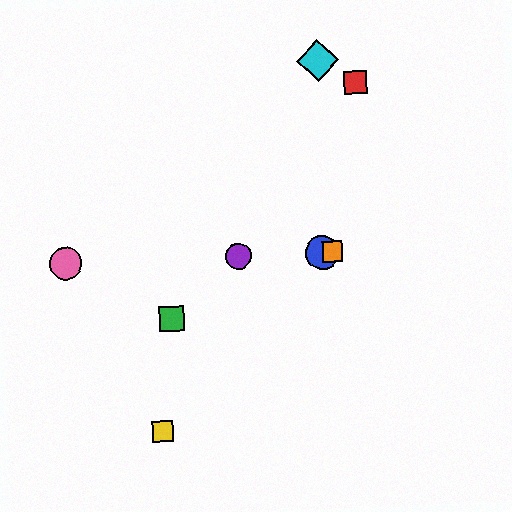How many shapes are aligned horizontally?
4 shapes (the blue circle, the purple circle, the orange square, the pink circle) are aligned horizontally.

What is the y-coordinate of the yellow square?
The yellow square is at y≈432.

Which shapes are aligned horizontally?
The blue circle, the purple circle, the orange square, the pink circle are aligned horizontally.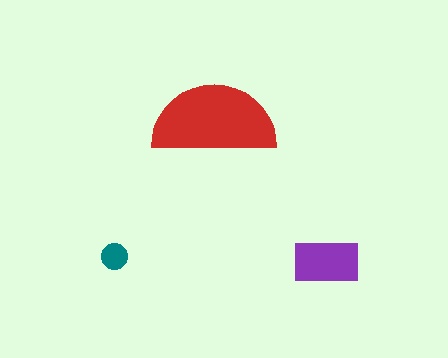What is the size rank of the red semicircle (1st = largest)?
1st.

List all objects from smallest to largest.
The teal circle, the purple rectangle, the red semicircle.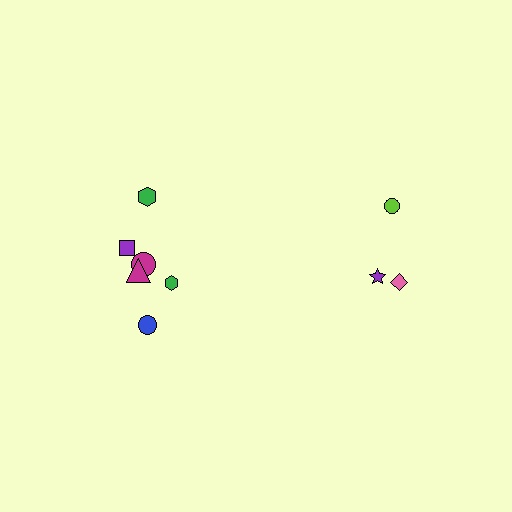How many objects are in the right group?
There are 3 objects.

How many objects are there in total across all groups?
There are 9 objects.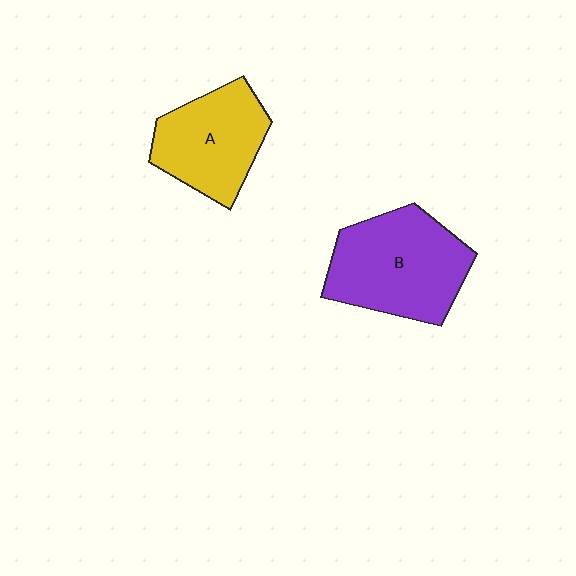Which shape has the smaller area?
Shape A (yellow).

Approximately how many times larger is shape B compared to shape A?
Approximately 1.3 times.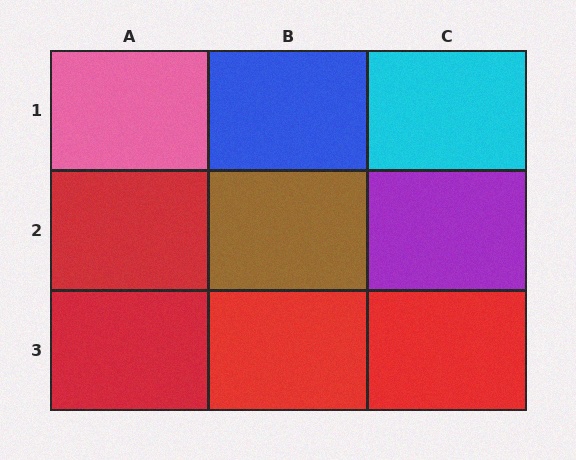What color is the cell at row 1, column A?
Pink.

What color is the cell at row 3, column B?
Red.